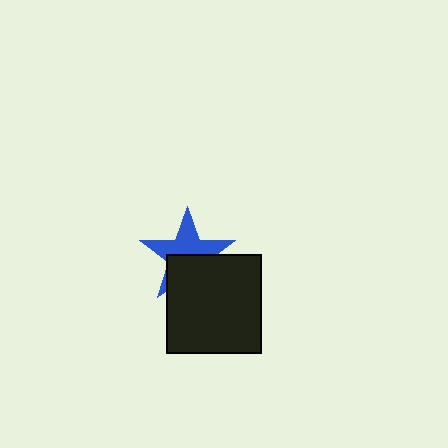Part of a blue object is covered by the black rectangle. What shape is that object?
It is a star.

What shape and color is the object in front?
The object in front is a black rectangle.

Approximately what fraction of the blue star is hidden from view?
Roughly 47% of the blue star is hidden behind the black rectangle.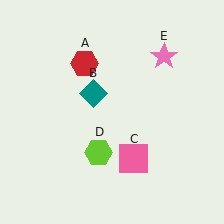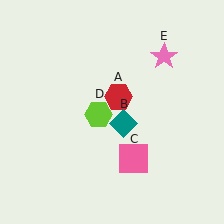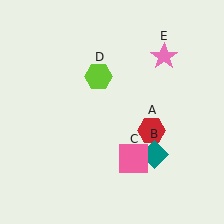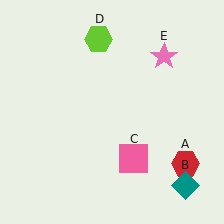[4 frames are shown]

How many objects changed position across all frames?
3 objects changed position: red hexagon (object A), teal diamond (object B), lime hexagon (object D).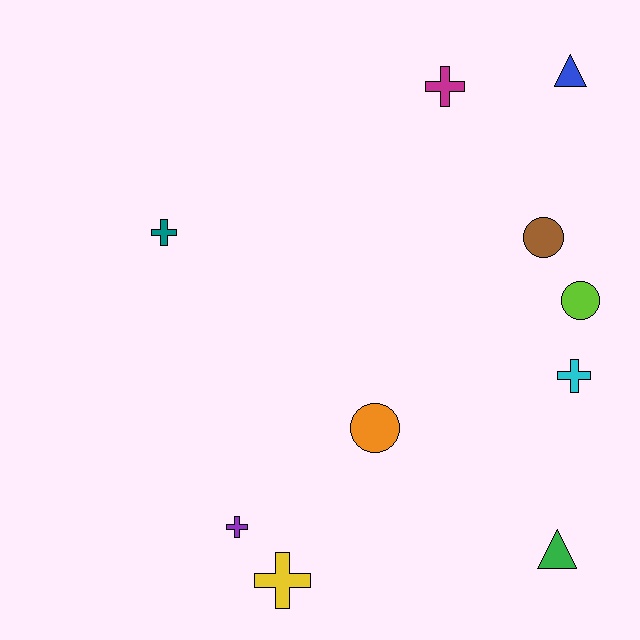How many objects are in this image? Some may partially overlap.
There are 10 objects.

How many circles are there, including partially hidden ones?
There are 3 circles.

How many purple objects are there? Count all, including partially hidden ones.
There is 1 purple object.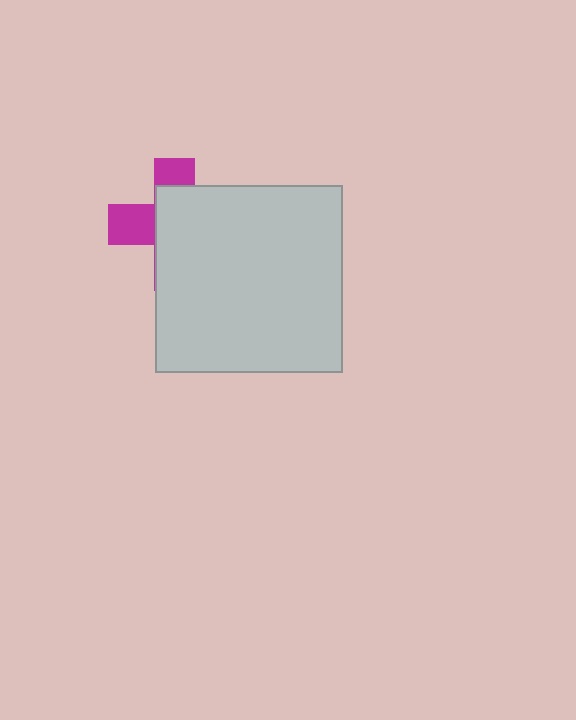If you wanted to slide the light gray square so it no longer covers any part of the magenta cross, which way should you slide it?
Slide it right — that is the most direct way to separate the two shapes.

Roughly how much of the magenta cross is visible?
A small part of it is visible (roughly 35%).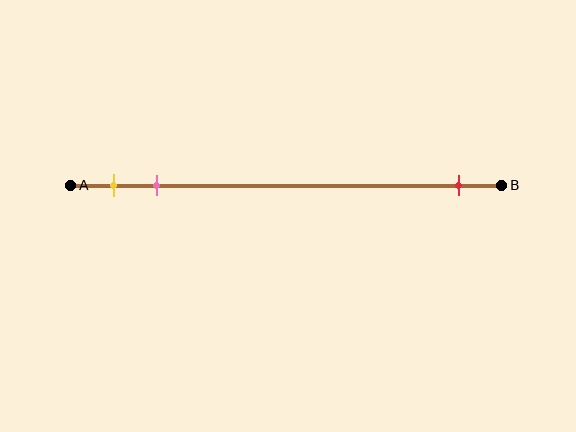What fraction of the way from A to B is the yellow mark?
The yellow mark is approximately 10% (0.1) of the way from A to B.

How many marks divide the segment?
There are 3 marks dividing the segment.